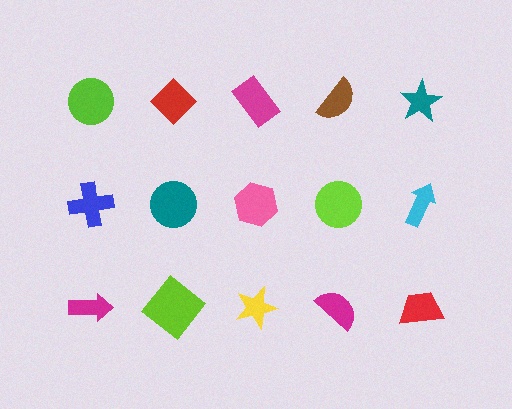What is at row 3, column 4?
A magenta semicircle.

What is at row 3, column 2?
A lime diamond.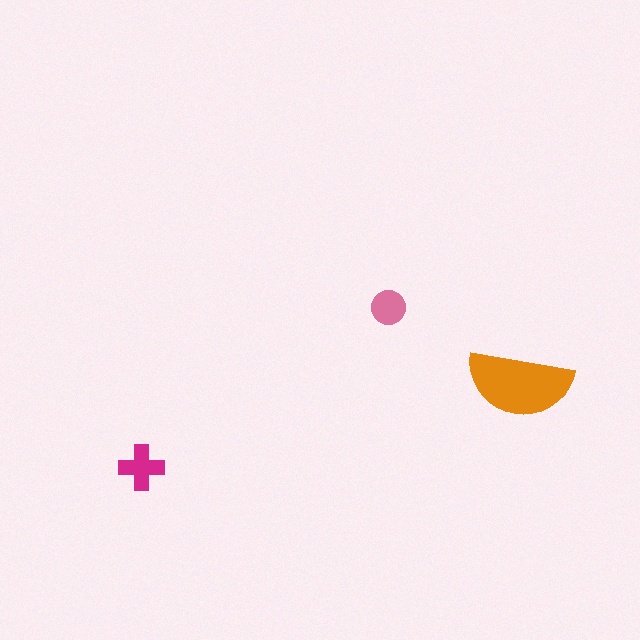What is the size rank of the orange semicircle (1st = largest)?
1st.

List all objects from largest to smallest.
The orange semicircle, the magenta cross, the pink circle.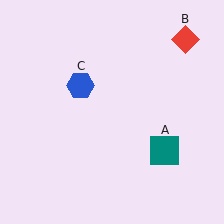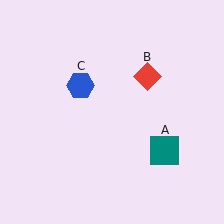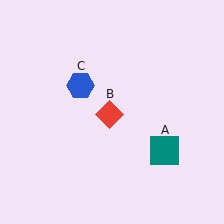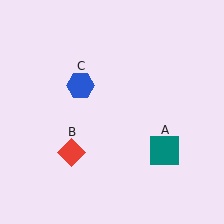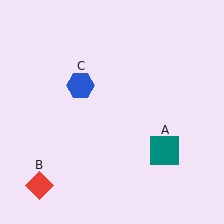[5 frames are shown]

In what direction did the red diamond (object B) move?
The red diamond (object B) moved down and to the left.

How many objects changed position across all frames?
1 object changed position: red diamond (object B).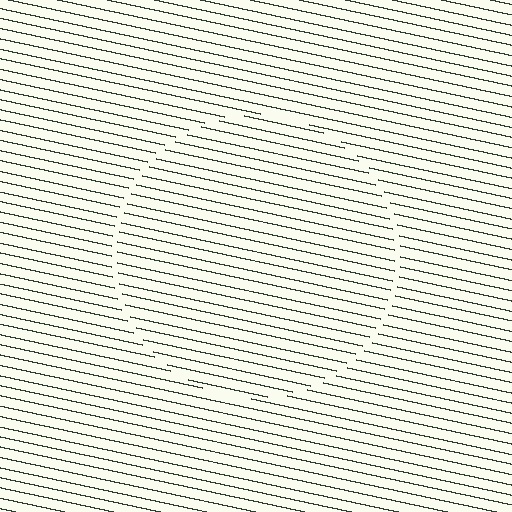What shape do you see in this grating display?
An illusory circle. The interior of the shape contains the same grating, shifted by half a period — the contour is defined by the phase discontinuity where line-ends from the inner and outer gratings abut.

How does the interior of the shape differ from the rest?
The interior of the shape contains the same grating, shifted by half a period — the contour is defined by the phase discontinuity where line-ends from the inner and outer gratings abut.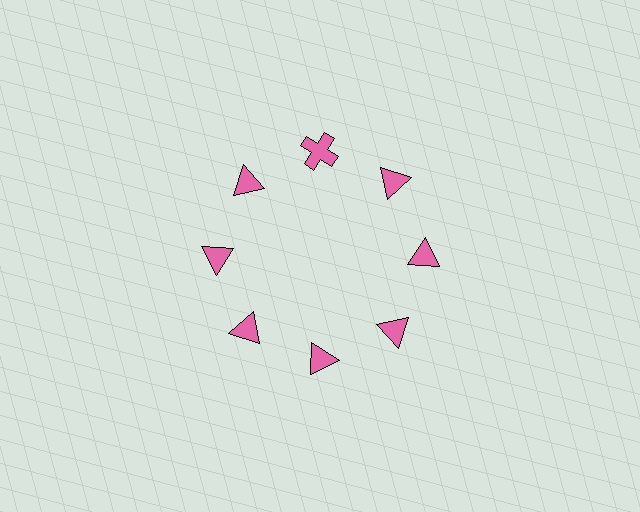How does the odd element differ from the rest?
It has a different shape: cross instead of triangle.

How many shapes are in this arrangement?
There are 8 shapes arranged in a ring pattern.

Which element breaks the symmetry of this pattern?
The pink cross at roughly the 12 o'clock position breaks the symmetry. All other shapes are pink triangles.